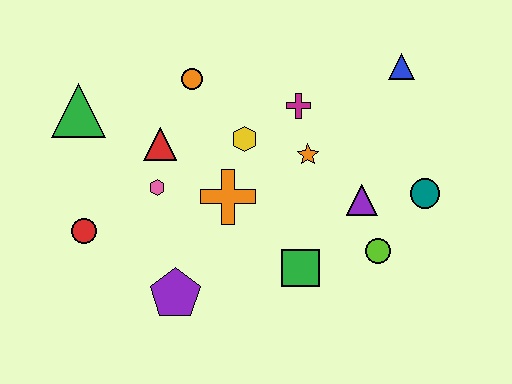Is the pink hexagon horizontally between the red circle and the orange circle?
Yes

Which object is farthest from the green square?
The green triangle is farthest from the green square.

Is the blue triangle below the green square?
No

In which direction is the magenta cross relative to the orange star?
The magenta cross is above the orange star.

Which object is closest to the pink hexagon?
The red triangle is closest to the pink hexagon.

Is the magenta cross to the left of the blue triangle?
Yes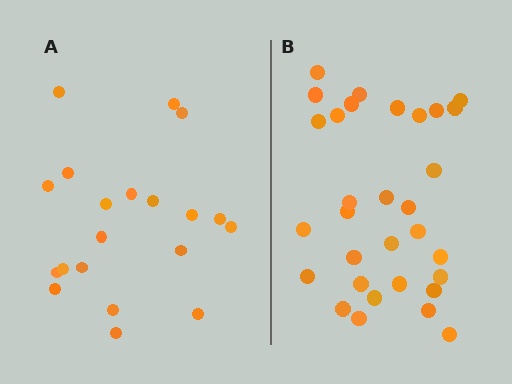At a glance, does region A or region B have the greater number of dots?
Region B (the right region) has more dots.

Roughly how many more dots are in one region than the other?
Region B has roughly 12 or so more dots than region A.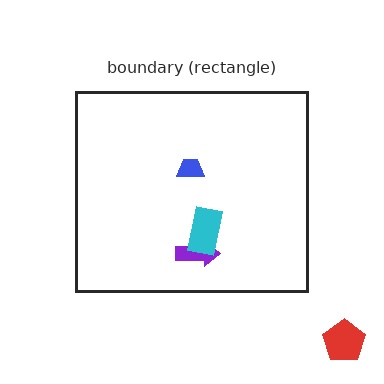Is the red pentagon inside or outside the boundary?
Outside.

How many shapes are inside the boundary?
3 inside, 1 outside.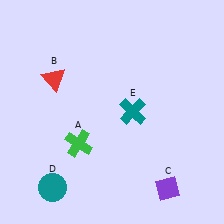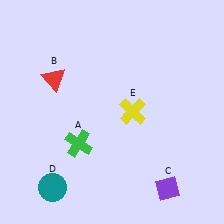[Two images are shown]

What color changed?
The cross (E) changed from teal in Image 1 to yellow in Image 2.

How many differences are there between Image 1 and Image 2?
There is 1 difference between the two images.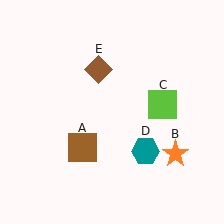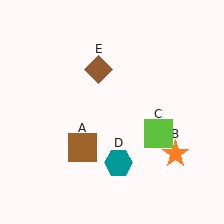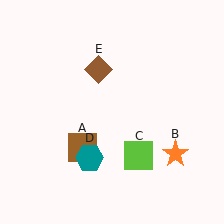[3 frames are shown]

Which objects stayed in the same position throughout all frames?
Brown square (object A) and orange star (object B) and brown diamond (object E) remained stationary.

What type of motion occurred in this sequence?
The lime square (object C), teal hexagon (object D) rotated clockwise around the center of the scene.